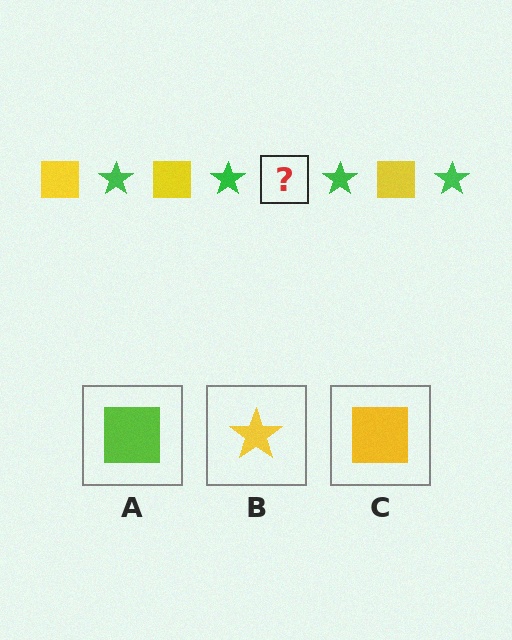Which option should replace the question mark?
Option C.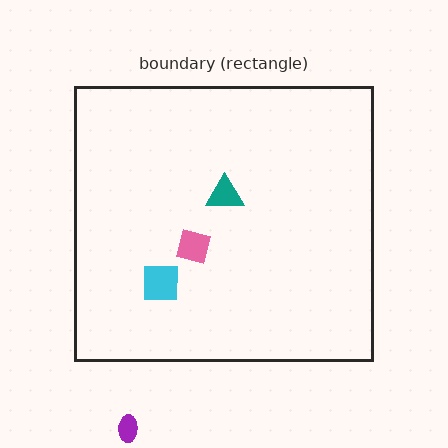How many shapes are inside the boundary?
3 inside, 1 outside.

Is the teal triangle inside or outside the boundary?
Inside.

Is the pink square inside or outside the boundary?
Inside.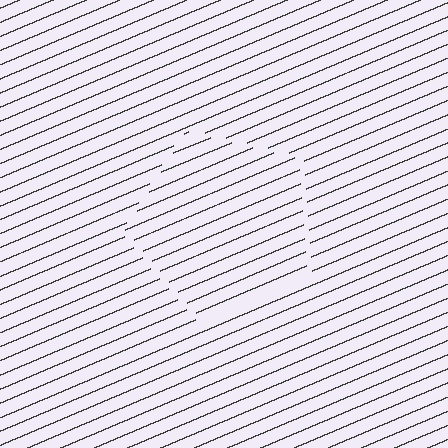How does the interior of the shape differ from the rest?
The interior of the shape contains the same grating, shifted by half a period — the contour is defined by the phase discontinuity where line-ends from the inner and outer gratings abut.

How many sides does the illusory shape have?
5 sides — the line-ends trace a pentagon.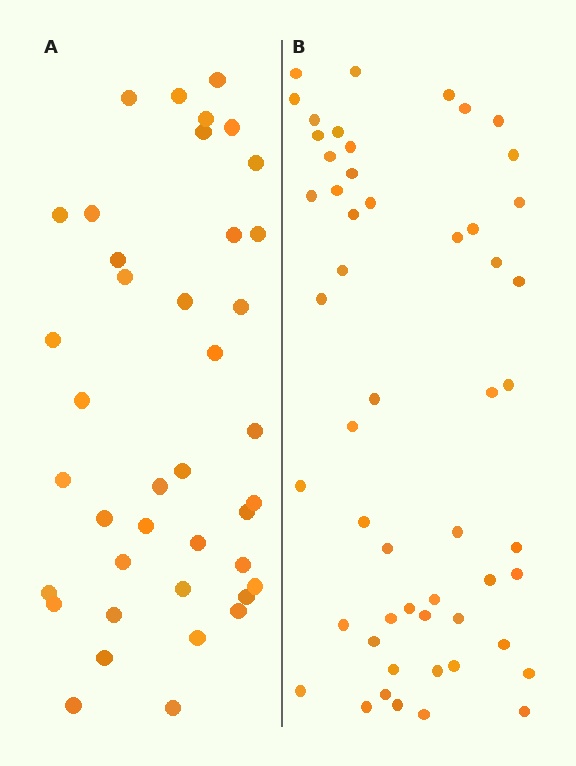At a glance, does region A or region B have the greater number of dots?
Region B (the right region) has more dots.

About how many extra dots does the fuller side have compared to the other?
Region B has approximately 15 more dots than region A.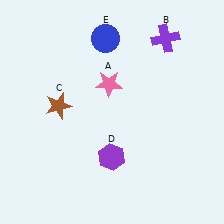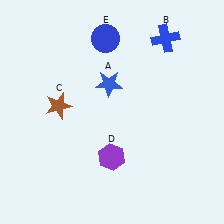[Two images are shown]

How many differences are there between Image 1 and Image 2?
There are 2 differences between the two images.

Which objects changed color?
A changed from pink to blue. B changed from purple to blue.